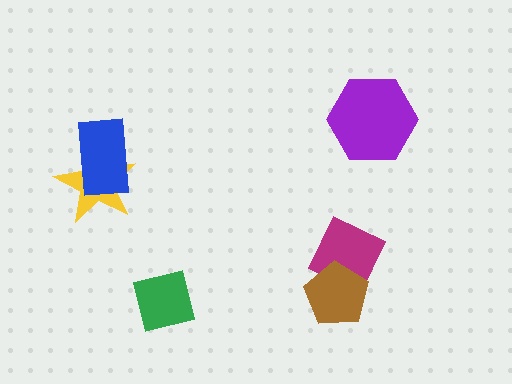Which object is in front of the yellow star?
The blue rectangle is in front of the yellow star.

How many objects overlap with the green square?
0 objects overlap with the green square.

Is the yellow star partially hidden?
Yes, it is partially covered by another shape.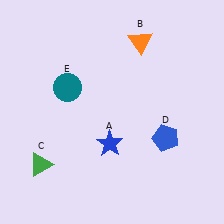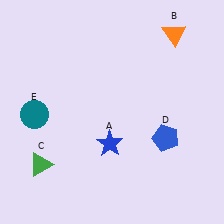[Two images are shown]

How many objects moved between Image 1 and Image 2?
2 objects moved between the two images.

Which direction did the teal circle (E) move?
The teal circle (E) moved left.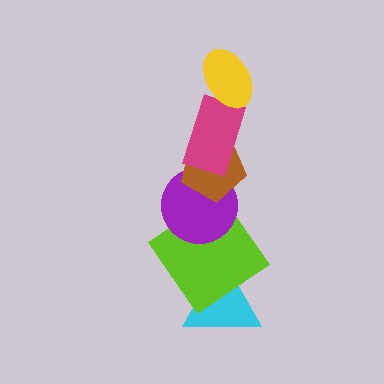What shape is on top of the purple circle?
The brown pentagon is on top of the purple circle.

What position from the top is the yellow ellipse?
The yellow ellipse is 1st from the top.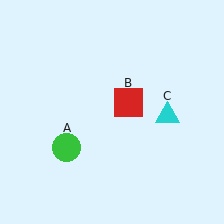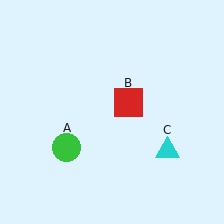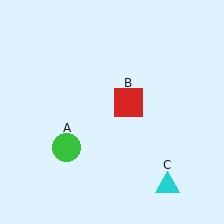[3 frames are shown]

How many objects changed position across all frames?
1 object changed position: cyan triangle (object C).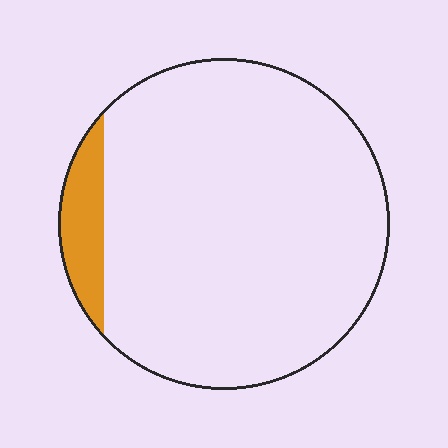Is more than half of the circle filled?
No.